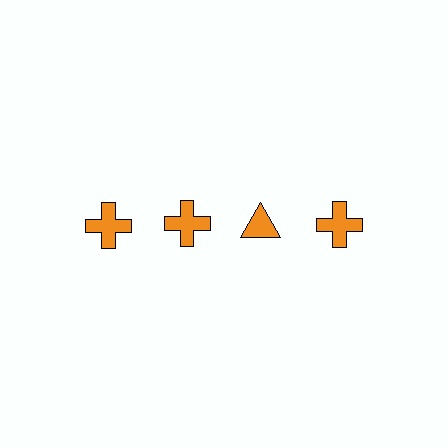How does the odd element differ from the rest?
It has a different shape: triangle instead of cross.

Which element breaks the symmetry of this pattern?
The orange triangle in the top row, center column breaks the symmetry. All other shapes are orange crosses.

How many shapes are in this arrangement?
There are 4 shapes arranged in a grid pattern.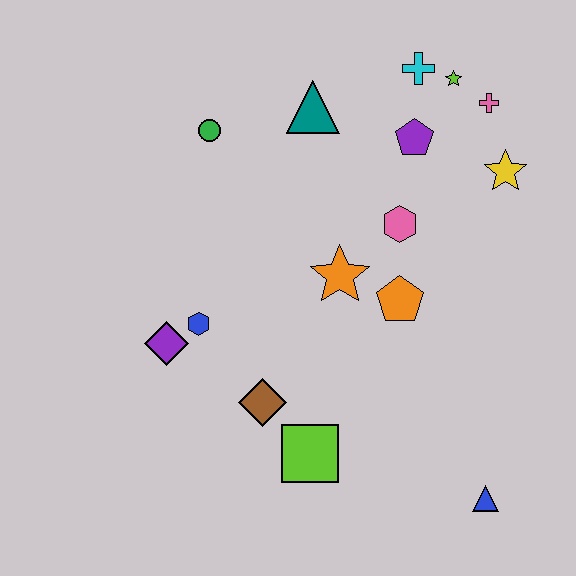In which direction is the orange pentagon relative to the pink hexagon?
The orange pentagon is below the pink hexagon.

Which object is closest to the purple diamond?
The blue hexagon is closest to the purple diamond.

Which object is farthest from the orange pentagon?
The green circle is farthest from the orange pentagon.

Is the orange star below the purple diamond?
No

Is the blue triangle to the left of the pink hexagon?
No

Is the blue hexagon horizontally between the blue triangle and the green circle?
No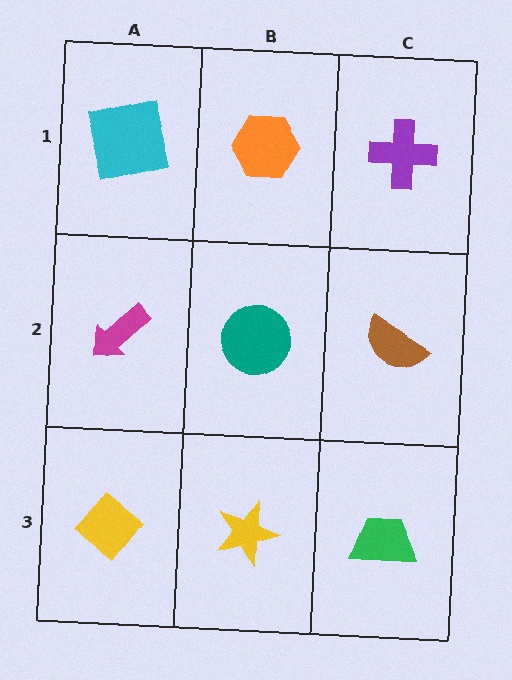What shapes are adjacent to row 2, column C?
A purple cross (row 1, column C), a green trapezoid (row 3, column C), a teal circle (row 2, column B).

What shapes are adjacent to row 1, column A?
A magenta arrow (row 2, column A), an orange hexagon (row 1, column B).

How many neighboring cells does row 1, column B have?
3.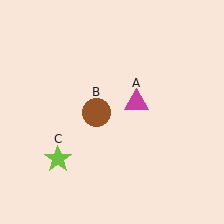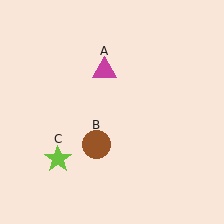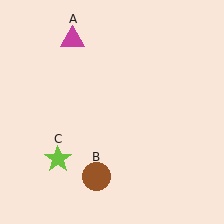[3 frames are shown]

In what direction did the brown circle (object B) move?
The brown circle (object B) moved down.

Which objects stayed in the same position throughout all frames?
Lime star (object C) remained stationary.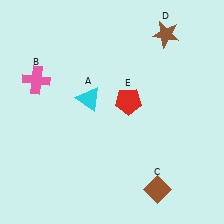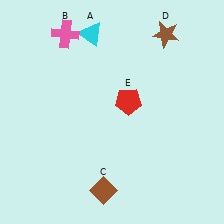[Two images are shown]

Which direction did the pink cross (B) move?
The pink cross (B) moved up.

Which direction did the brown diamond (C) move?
The brown diamond (C) moved left.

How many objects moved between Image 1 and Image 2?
3 objects moved between the two images.